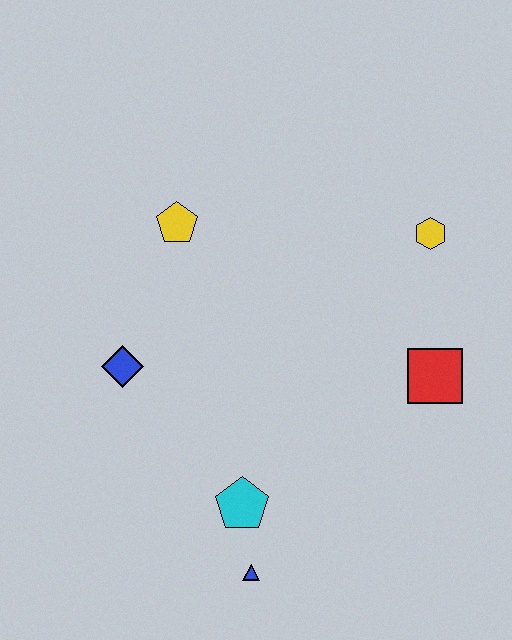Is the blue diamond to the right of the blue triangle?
No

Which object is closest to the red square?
The yellow hexagon is closest to the red square.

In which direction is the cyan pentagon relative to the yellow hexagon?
The cyan pentagon is below the yellow hexagon.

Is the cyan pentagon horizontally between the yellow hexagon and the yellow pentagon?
Yes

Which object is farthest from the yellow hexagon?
The blue triangle is farthest from the yellow hexagon.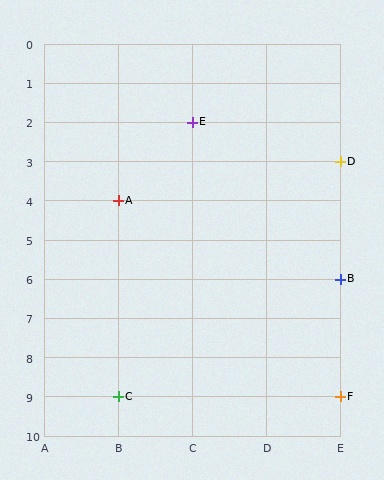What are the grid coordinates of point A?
Point A is at grid coordinates (B, 4).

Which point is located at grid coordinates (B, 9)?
Point C is at (B, 9).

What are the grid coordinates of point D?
Point D is at grid coordinates (E, 3).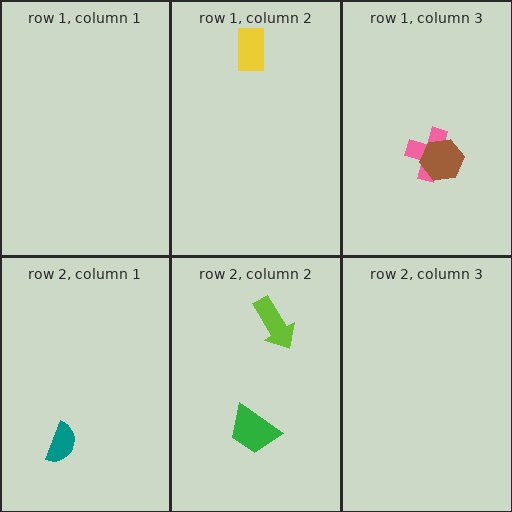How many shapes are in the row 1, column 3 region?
2.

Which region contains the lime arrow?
The row 2, column 2 region.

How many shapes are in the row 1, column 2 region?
1.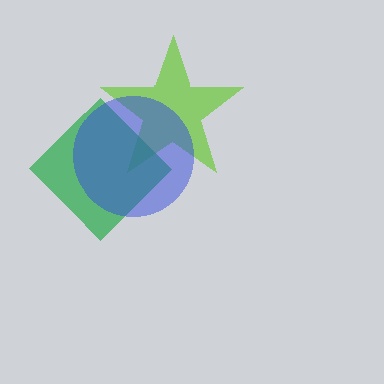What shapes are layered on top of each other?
The layered shapes are: a lime star, a green diamond, a blue circle.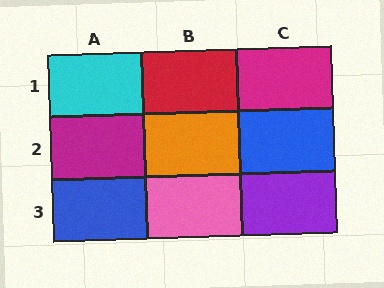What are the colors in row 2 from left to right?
Magenta, orange, blue.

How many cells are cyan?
1 cell is cyan.